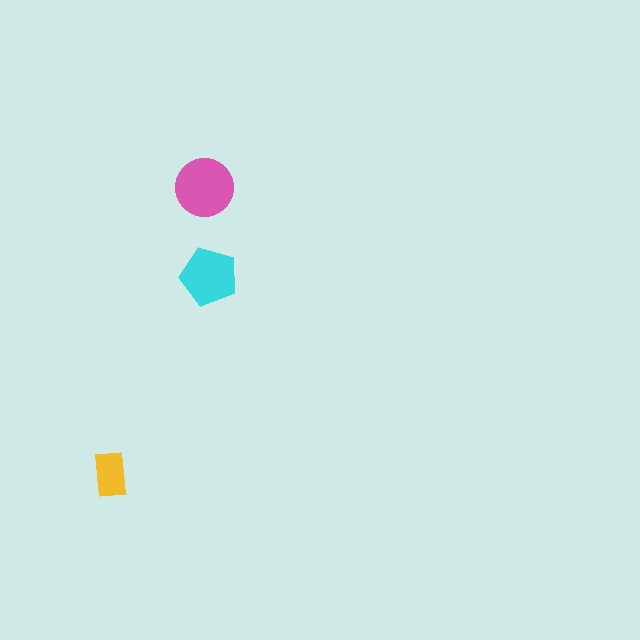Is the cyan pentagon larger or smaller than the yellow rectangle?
Larger.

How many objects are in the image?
There are 3 objects in the image.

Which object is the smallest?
The yellow rectangle.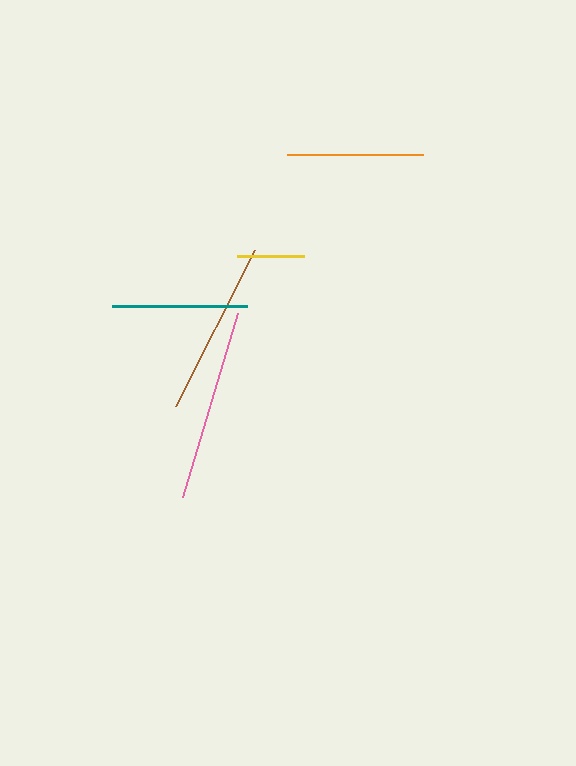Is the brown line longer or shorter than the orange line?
The brown line is longer than the orange line.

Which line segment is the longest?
The pink line is the longest at approximately 193 pixels.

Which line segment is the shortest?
The yellow line is the shortest at approximately 67 pixels.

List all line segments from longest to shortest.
From longest to shortest: pink, brown, orange, teal, yellow.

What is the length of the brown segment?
The brown segment is approximately 175 pixels long.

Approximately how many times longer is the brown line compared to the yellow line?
The brown line is approximately 2.6 times the length of the yellow line.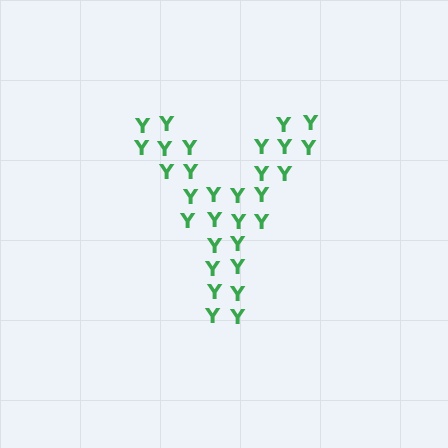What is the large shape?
The large shape is the letter Y.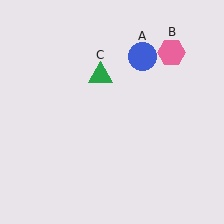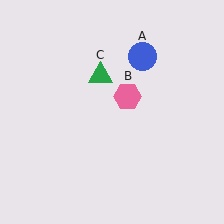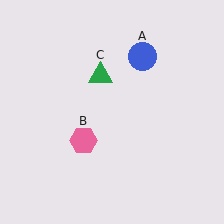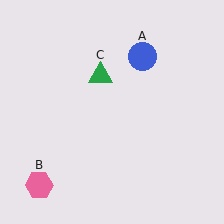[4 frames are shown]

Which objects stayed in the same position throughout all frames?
Blue circle (object A) and green triangle (object C) remained stationary.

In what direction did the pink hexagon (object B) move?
The pink hexagon (object B) moved down and to the left.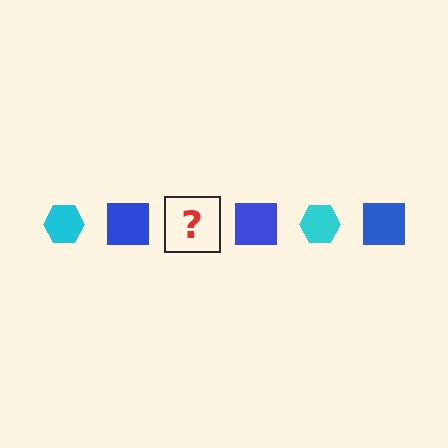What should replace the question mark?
The question mark should be replaced with a cyan hexagon.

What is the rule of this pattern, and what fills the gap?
The rule is that the pattern alternates between cyan hexagon and blue square. The gap should be filled with a cyan hexagon.